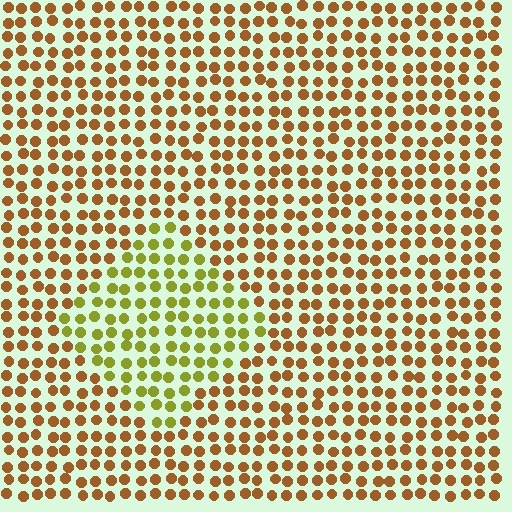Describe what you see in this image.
The image is filled with small brown elements in a uniform arrangement. A diamond-shaped region is visible where the elements are tinted to a slightly different hue, forming a subtle color boundary.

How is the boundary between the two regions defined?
The boundary is defined purely by a slight shift in hue (about 43 degrees). Spacing, size, and orientation are identical on both sides.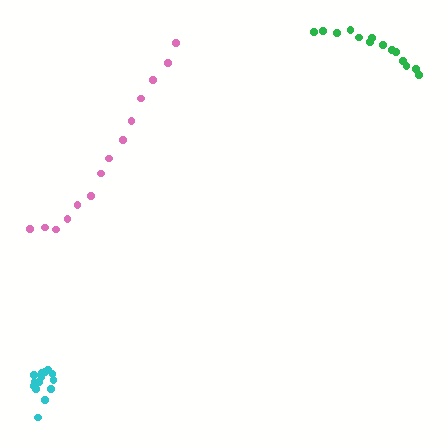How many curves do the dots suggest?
There are 3 distinct paths.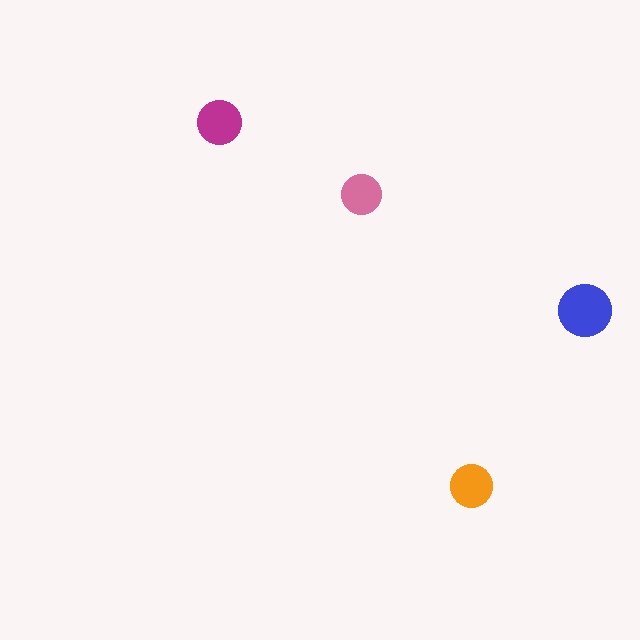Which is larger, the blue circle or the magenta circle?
The blue one.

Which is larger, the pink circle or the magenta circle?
The magenta one.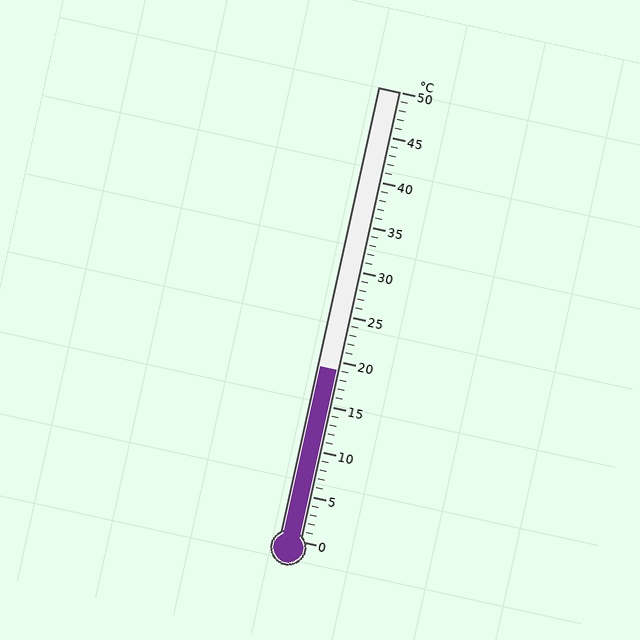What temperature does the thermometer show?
The thermometer shows approximately 19°C.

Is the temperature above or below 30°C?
The temperature is below 30°C.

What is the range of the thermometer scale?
The thermometer scale ranges from 0°C to 50°C.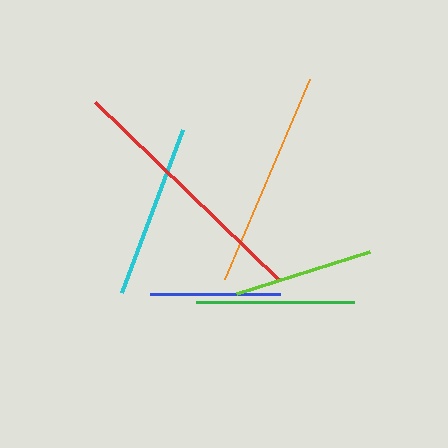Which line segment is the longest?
The red line is the longest at approximately 256 pixels.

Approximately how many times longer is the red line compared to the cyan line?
The red line is approximately 1.5 times the length of the cyan line.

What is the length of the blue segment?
The blue segment is approximately 130 pixels long.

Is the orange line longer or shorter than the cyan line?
The orange line is longer than the cyan line.